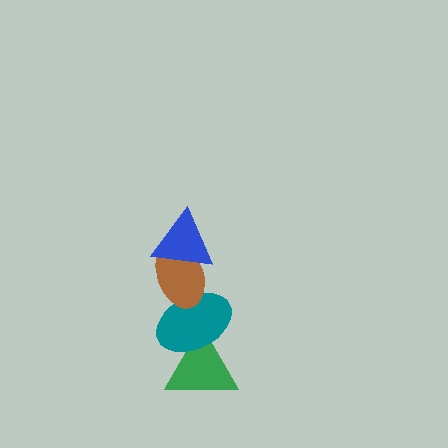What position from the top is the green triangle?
The green triangle is 4th from the top.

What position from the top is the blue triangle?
The blue triangle is 1st from the top.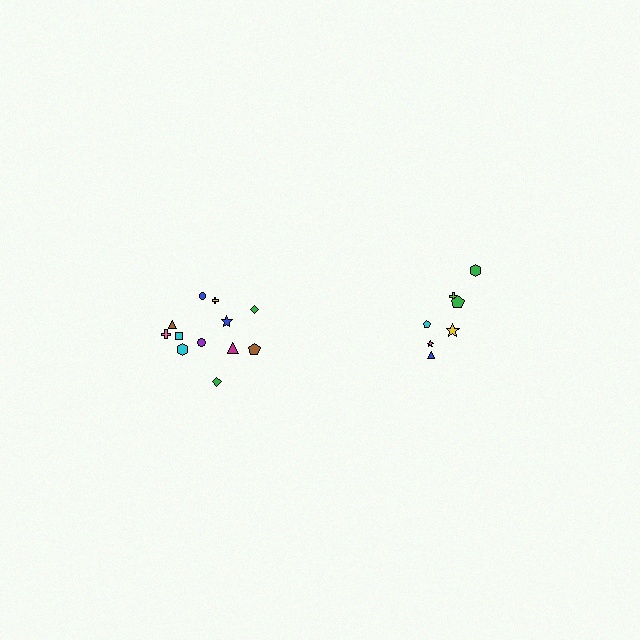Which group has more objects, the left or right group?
The left group.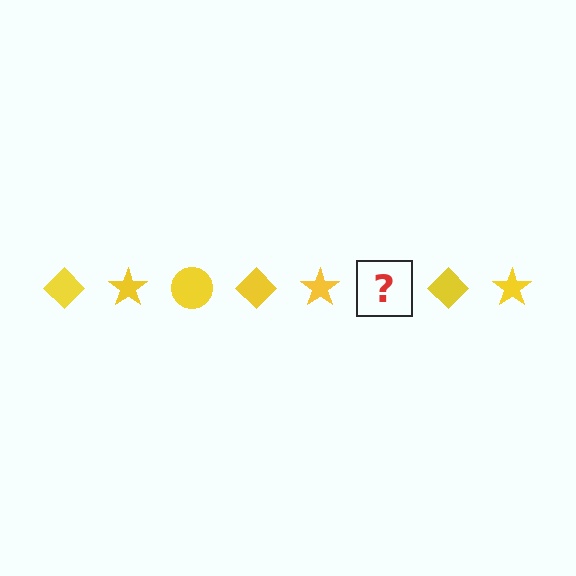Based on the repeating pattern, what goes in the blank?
The blank should be a yellow circle.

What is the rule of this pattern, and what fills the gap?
The rule is that the pattern cycles through diamond, star, circle shapes in yellow. The gap should be filled with a yellow circle.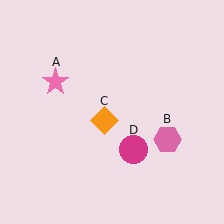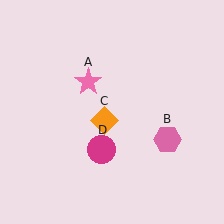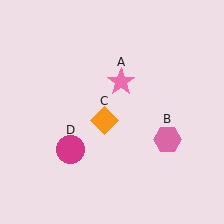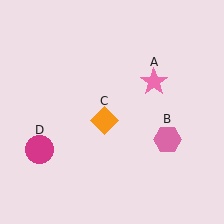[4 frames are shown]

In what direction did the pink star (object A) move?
The pink star (object A) moved right.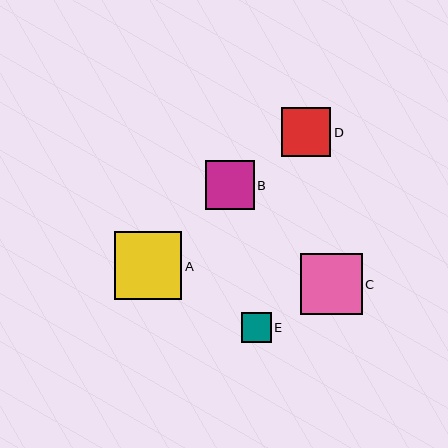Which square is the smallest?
Square E is the smallest with a size of approximately 30 pixels.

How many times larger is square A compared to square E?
Square A is approximately 2.3 times the size of square E.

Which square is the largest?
Square A is the largest with a size of approximately 68 pixels.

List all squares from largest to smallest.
From largest to smallest: A, C, D, B, E.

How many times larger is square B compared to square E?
Square B is approximately 1.6 times the size of square E.